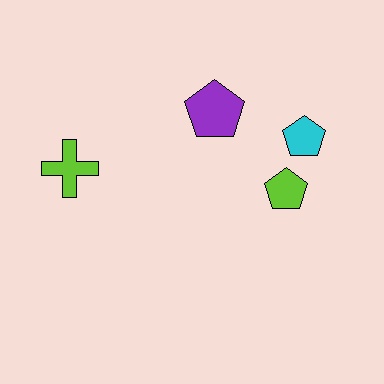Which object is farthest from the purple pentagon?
The lime cross is farthest from the purple pentagon.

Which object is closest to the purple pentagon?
The cyan pentagon is closest to the purple pentagon.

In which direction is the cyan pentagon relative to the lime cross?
The cyan pentagon is to the right of the lime cross.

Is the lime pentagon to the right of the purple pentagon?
Yes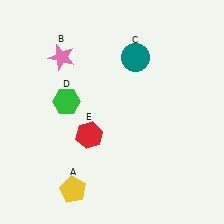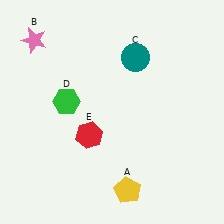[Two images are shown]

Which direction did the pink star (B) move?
The pink star (B) moved left.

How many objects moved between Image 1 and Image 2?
2 objects moved between the two images.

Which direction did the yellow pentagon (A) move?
The yellow pentagon (A) moved right.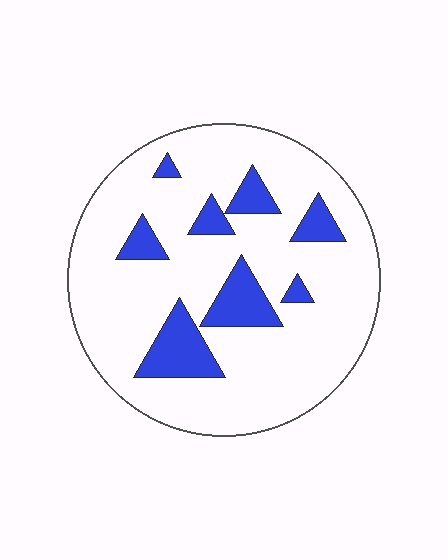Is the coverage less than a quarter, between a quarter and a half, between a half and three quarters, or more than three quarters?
Less than a quarter.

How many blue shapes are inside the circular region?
8.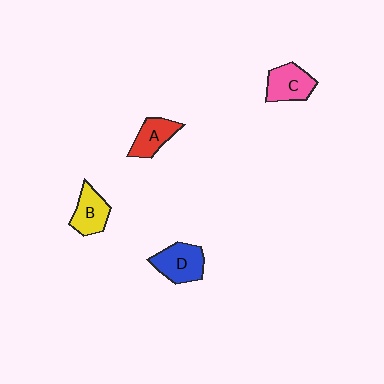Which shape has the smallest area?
Shape A (red).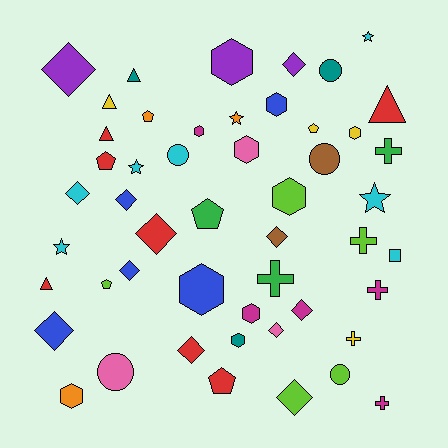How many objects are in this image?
There are 50 objects.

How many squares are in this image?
There is 1 square.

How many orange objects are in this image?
There are 3 orange objects.